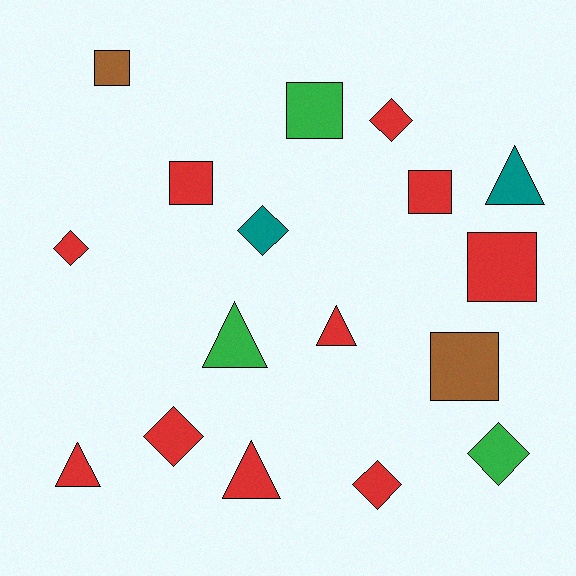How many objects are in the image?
There are 17 objects.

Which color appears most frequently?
Red, with 10 objects.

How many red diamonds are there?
There are 4 red diamonds.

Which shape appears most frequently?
Square, with 6 objects.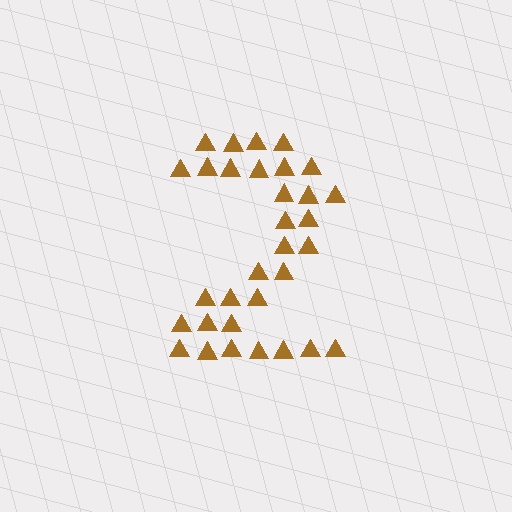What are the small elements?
The small elements are triangles.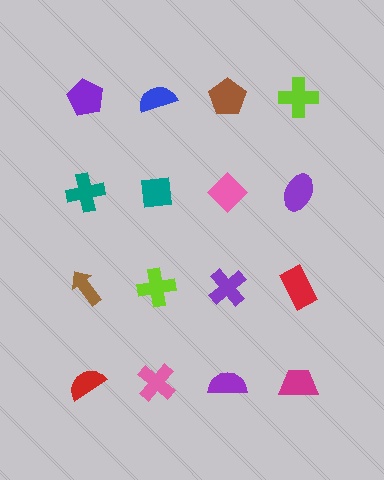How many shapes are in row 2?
4 shapes.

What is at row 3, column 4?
A red rectangle.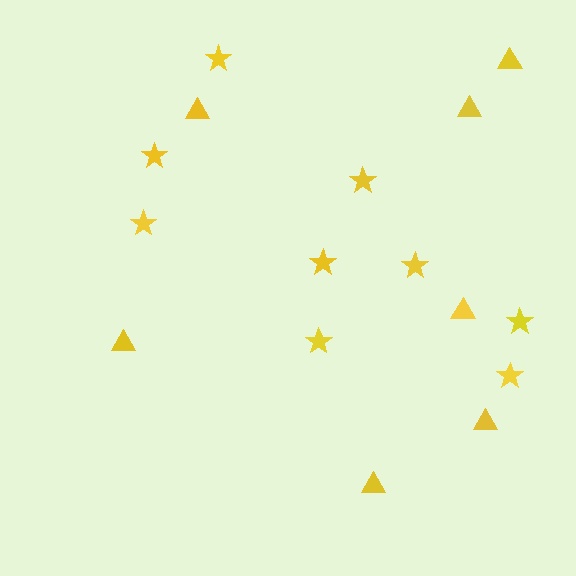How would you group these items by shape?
There are 2 groups: one group of triangles (7) and one group of stars (9).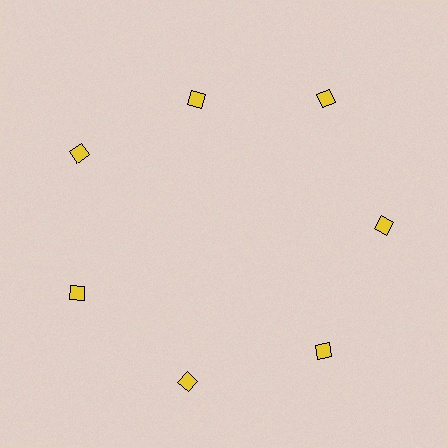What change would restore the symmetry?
The symmetry would be restored by moving it outward, back onto the ring so that all 7 diamonds sit at equal angles and equal distance from the center.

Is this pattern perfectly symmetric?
No. The 7 yellow diamonds are arranged in a ring, but one element near the 12 o'clock position is pulled inward toward the center, breaking the 7-fold rotational symmetry.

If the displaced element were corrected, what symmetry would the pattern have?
It would have 7-fold rotational symmetry — the pattern would map onto itself every 51 degrees.